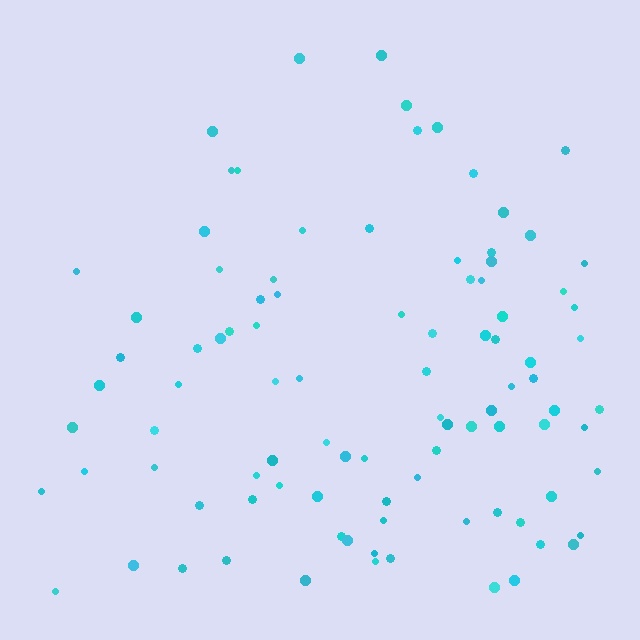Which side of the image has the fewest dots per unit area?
The top.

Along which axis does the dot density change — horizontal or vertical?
Vertical.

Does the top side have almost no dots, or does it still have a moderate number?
Still a moderate number, just noticeably fewer than the bottom.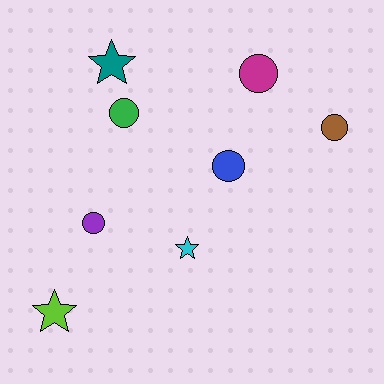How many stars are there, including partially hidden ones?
There are 3 stars.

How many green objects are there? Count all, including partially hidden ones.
There is 1 green object.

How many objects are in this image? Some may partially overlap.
There are 8 objects.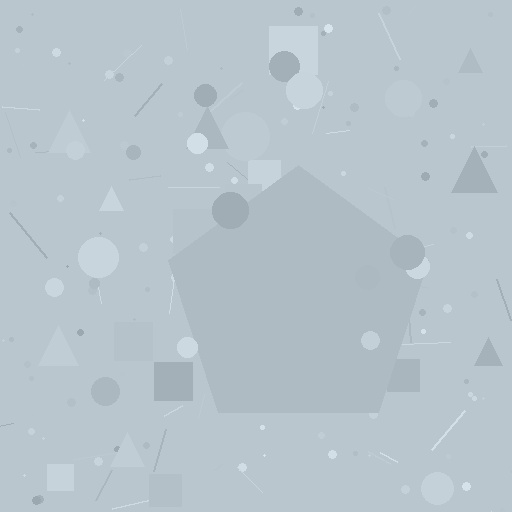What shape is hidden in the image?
A pentagon is hidden in the image.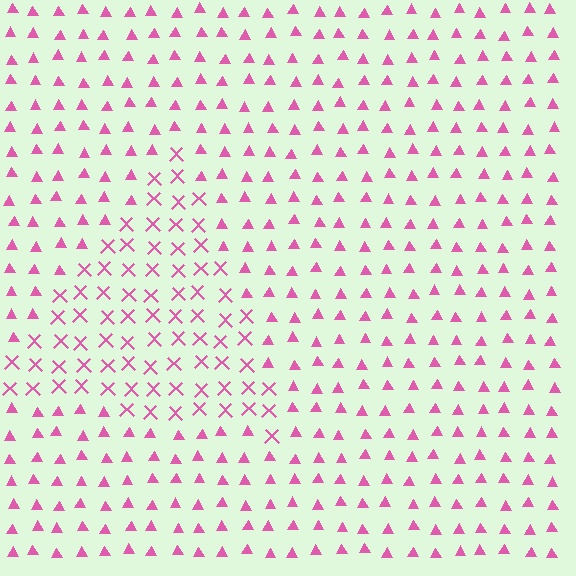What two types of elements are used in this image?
The image uses X marks inside the triangle region and triangles outside it.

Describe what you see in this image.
The image is filled with small pink elements arranged in a uniform grid. A triangle-shaped region contains X marks, while the surrounding area contains triangles. The boundary is defined purely by the change in element shape.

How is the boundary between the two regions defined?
The boundary is defined by a change in element shape: X marks inside vs. triangles outside. All elements share the same color and spacing.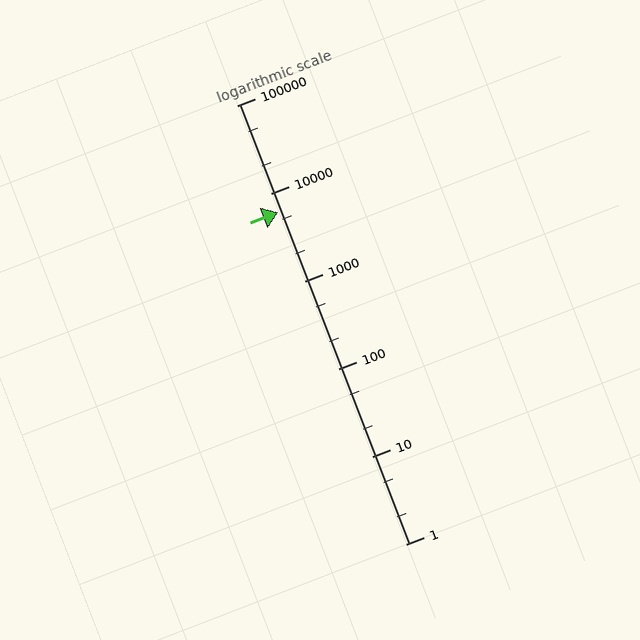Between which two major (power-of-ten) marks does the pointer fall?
The pointer is between 1000 and 10000.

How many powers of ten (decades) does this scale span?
The scale spans 5 decades, from 1 to 100000.